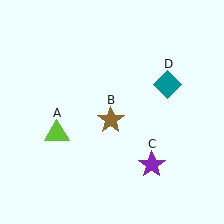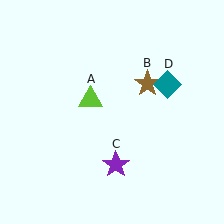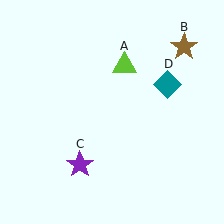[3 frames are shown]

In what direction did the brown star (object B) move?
The brown star (object B) moved up and to the right.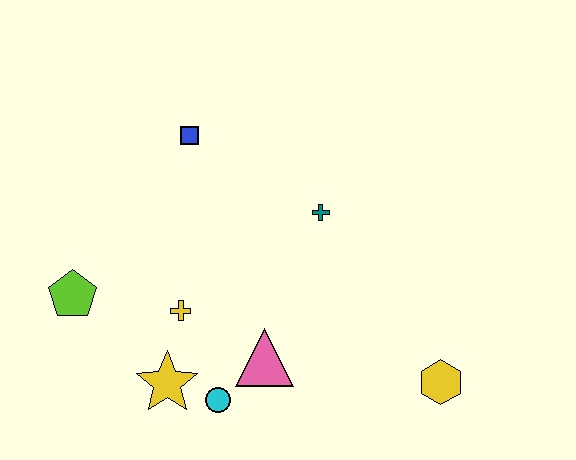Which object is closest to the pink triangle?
The cyan circle is closest to the pink triangle.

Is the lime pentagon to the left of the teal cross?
Yes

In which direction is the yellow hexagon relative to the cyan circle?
The yellow hexagon is to the right of the cyan circle.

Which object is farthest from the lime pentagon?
The yellow hexagon is farthest from the lime pentagon.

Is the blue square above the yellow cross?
Yes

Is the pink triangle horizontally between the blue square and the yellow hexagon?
Yes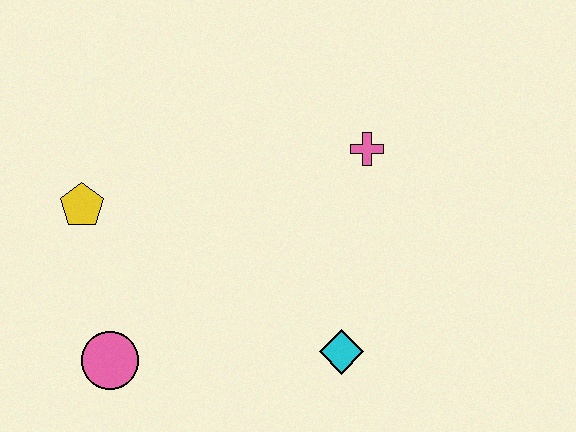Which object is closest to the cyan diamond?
The pink cross is closest to the cyan diamond.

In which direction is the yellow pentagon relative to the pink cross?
The yellow pentagon is to the left of the pink cross.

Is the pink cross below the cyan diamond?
No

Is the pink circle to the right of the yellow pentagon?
Yes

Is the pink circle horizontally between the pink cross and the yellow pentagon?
Yes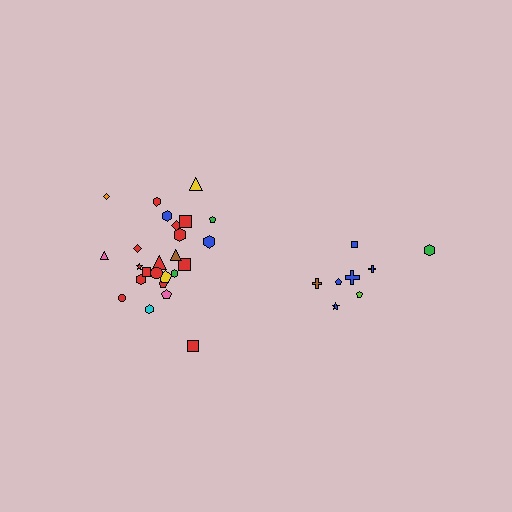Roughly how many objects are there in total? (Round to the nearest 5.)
Roughly 35 objects in total.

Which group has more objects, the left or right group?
The left group.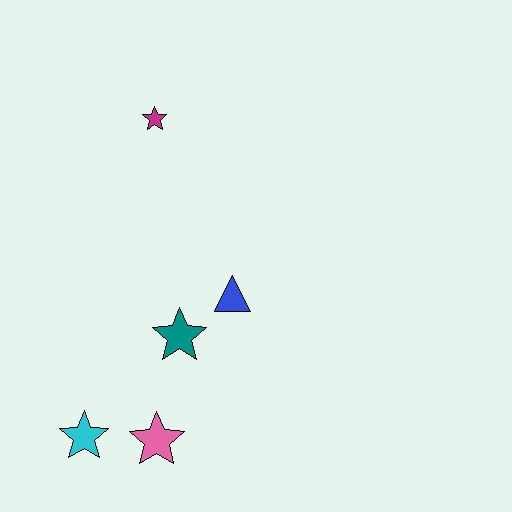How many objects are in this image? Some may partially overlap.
There are 5 objects.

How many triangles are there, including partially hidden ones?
There is 1 triangle.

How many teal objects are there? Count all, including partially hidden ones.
There is 1 teal object.